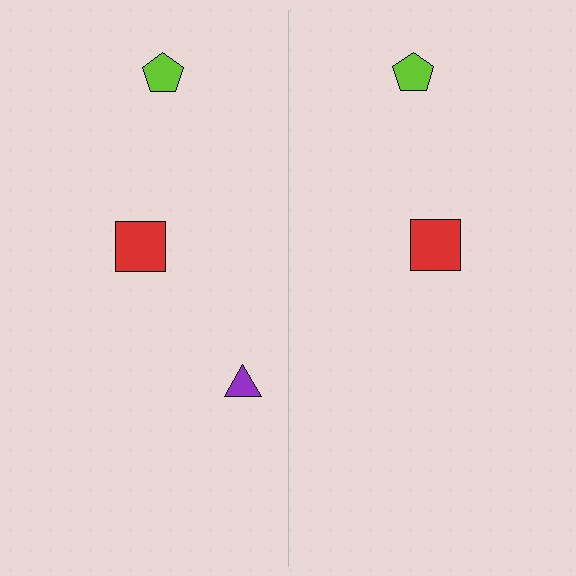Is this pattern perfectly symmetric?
No, the pattern is not perfectly symmetric. A purple triangle is missing from the right side.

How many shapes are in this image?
There are 5 shapes in this image.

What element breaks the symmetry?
A purple triangle is missing from the right side.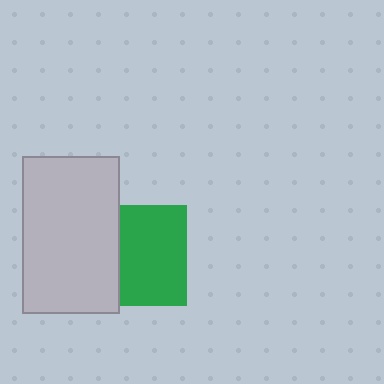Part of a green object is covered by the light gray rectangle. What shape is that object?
It is a square.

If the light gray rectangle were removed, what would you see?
You would see the complete green square.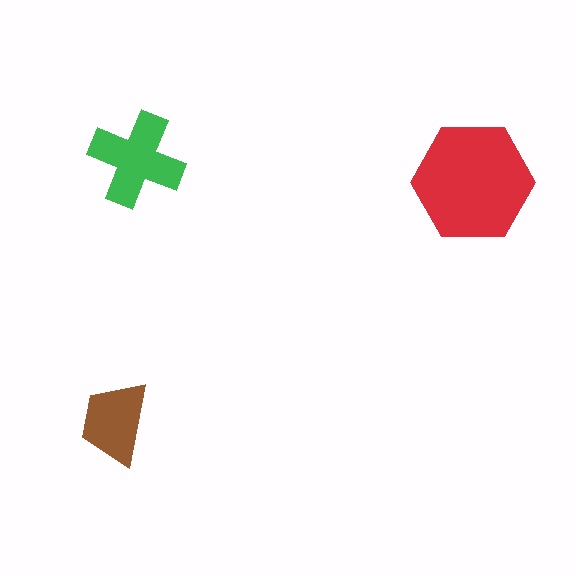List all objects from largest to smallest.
The red hexagon, the green cross, the brown trapezoid.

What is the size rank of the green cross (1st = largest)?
2nd.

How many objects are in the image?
There are 3 objects in the image.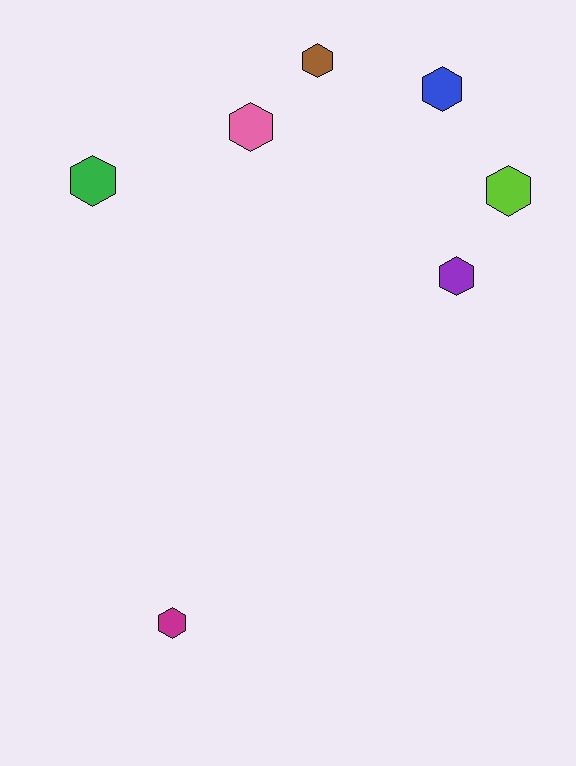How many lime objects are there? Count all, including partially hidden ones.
There is 1 lime object.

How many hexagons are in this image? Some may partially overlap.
There are 7 hexagons.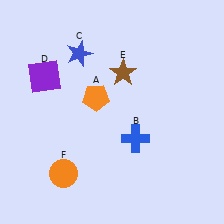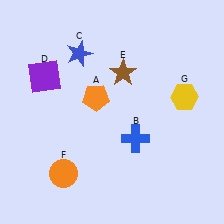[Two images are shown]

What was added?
A yellow hexagon (G) was added in Image 2.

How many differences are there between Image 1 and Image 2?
There is 1 difference between the two images.